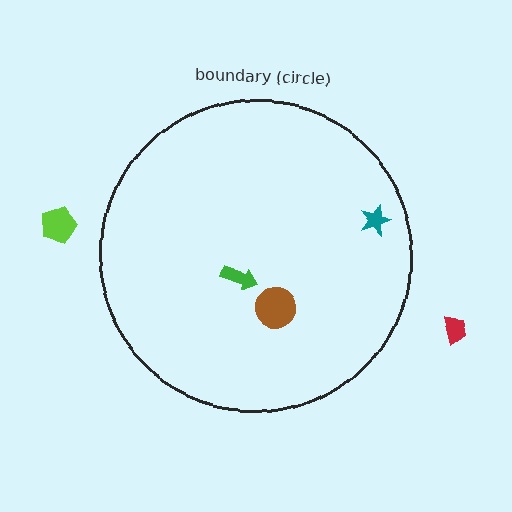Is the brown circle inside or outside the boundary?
Inside.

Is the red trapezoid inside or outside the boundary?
Outside.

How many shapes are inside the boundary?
3 inside, 2 outside.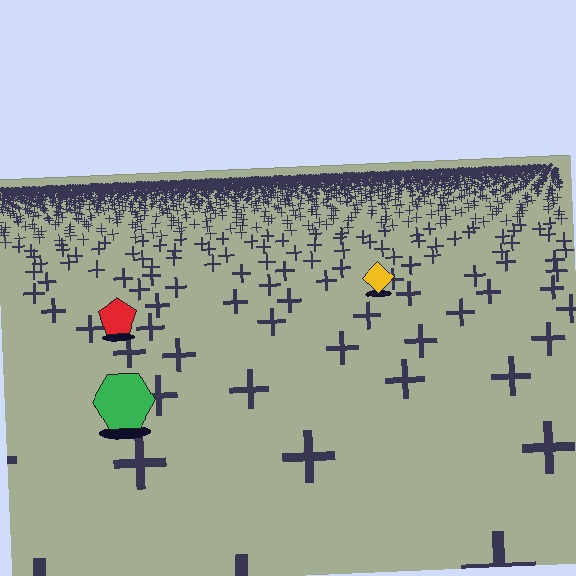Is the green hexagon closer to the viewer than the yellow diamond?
Yes. The green hexagon is closer — you can tell from the texture gradient: the ground texture is coarser near it.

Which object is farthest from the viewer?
The yellow diamond is farthest from the viewer. It appears smaller and the ground texture around it is denser.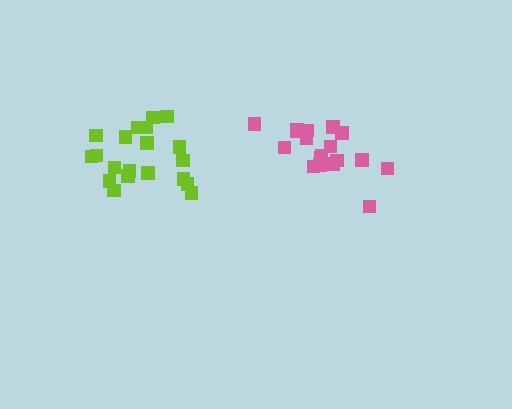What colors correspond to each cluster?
The clusters are colored: pink, lime.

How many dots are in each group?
Group 1: 18 dots, Group 2: 20 dots (38 total).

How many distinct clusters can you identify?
There are 2 distinct clusters.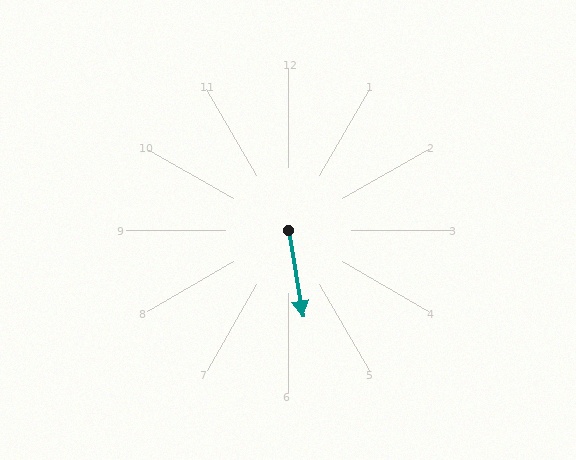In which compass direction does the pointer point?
South.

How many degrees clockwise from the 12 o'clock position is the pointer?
Approximately 171 degrees.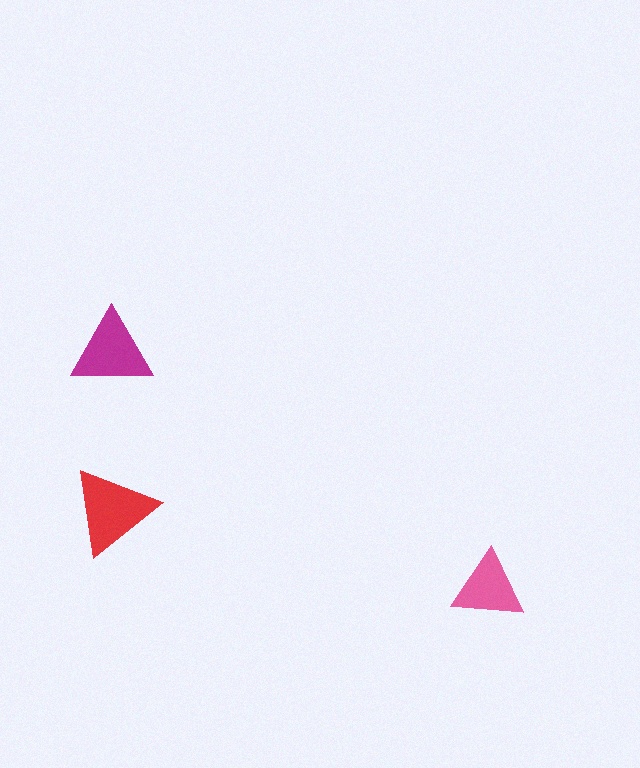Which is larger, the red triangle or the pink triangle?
The red one.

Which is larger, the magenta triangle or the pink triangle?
The magenta one.